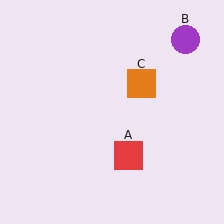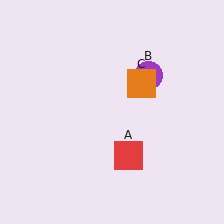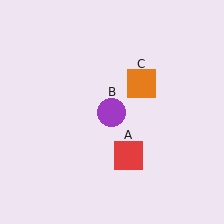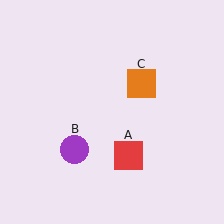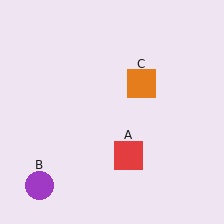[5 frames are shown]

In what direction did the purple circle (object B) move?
The purple circle (object B) moved down and to the left.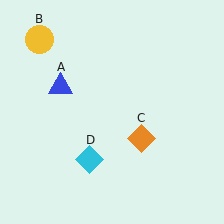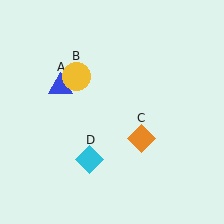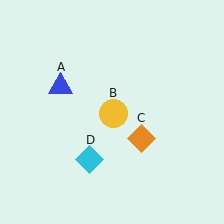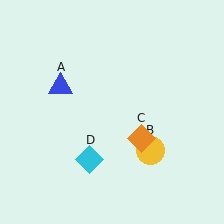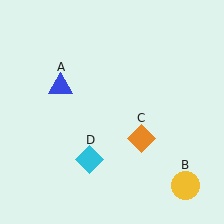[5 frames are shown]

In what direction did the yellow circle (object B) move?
The yellow circle (object B) moved down and to the right.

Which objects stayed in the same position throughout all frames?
Blue triangle (object A) and orange diamond (object C) and cyan diamond (object D) remained stationary.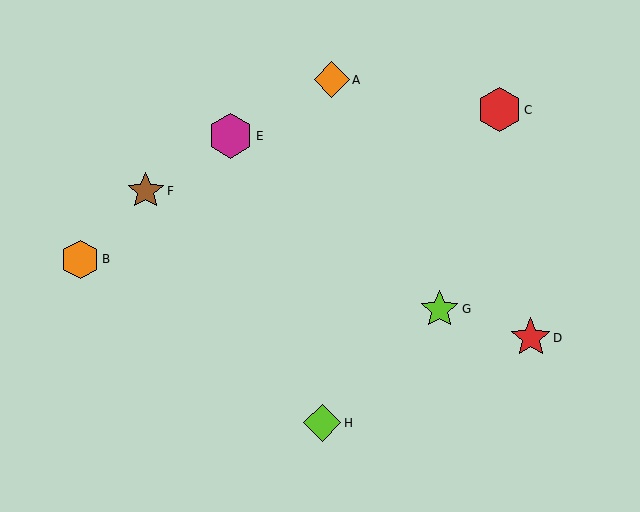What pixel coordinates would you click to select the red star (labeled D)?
Click at (531, 338) to select the red star D.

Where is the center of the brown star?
The center of the brown star is at (146, 191).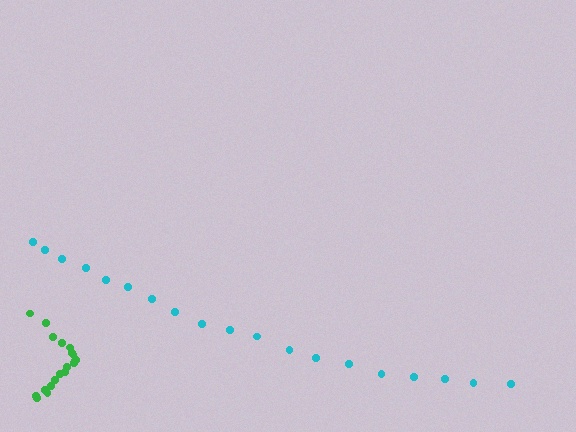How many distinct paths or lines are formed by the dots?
There are 2 distinct paths.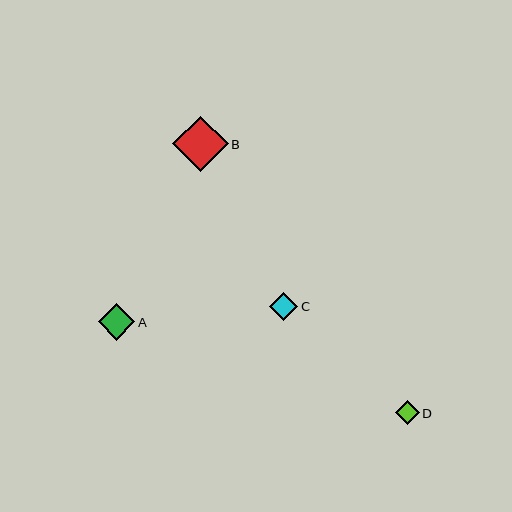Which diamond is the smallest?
Diamond D is the smallest with a size of approximately 24 pixels.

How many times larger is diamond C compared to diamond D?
Diamond C is approximately 1.2 times the size of diamond D.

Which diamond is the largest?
Diamond B is the largest with a size of approximately 55 pixels.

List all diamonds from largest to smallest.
From largest to smallest: B, A, C, D.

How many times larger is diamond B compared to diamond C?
Diamond B is approximately 2.0 times the size of diamond C.